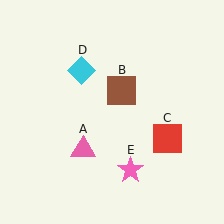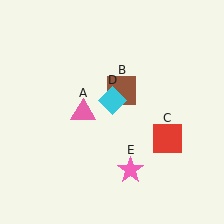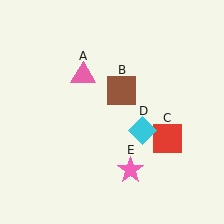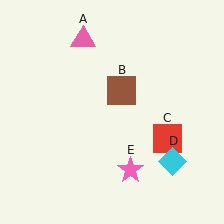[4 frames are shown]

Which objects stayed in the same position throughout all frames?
Brown square (object B) and red square (object C) and pink star (object E) remained stationary.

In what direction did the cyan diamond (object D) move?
The cyan diamond (object D) moved down and to the right.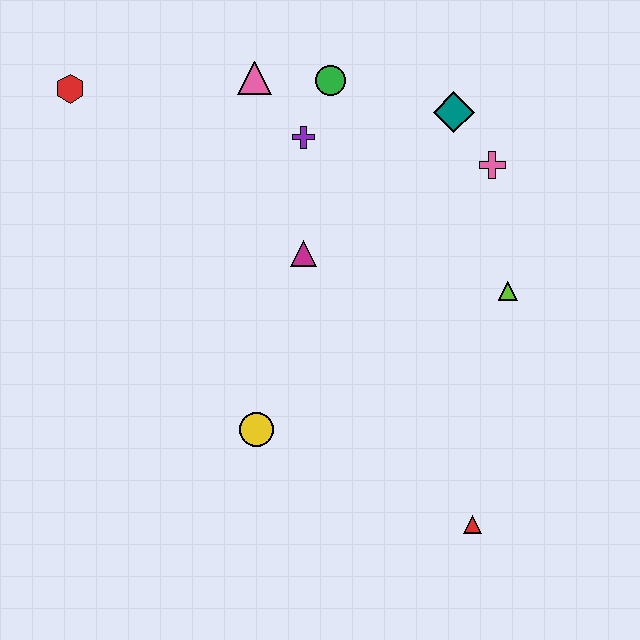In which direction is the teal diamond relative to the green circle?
The teal diamond is to the right of the green circle.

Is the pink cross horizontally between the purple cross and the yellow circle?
No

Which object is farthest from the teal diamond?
The red triangle is farthest from the teal diamond.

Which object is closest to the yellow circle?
The magenta triangle is closest to the yellow circle.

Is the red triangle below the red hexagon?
Yes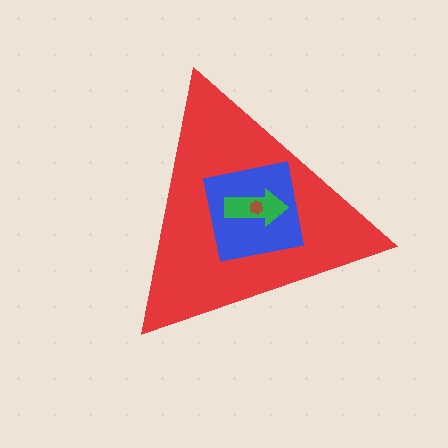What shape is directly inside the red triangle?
The blue square.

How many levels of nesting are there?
4.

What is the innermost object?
The brown hexagon.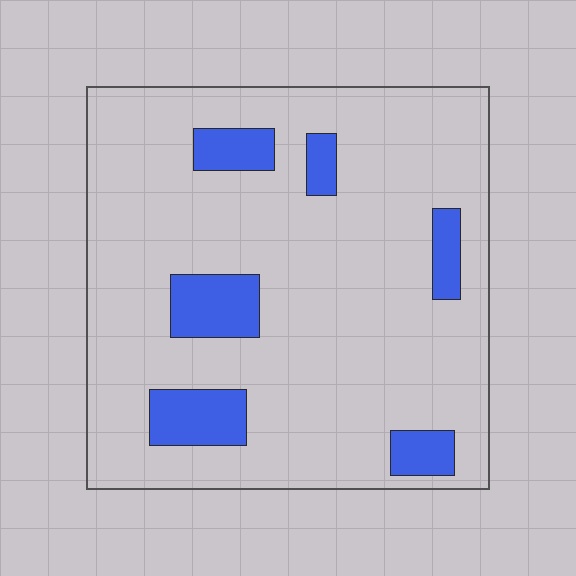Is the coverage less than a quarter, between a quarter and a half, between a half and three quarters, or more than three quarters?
Less than a quarter.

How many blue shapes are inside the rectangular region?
6.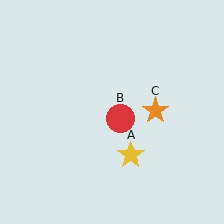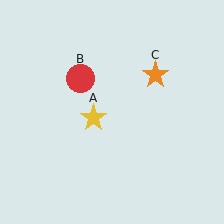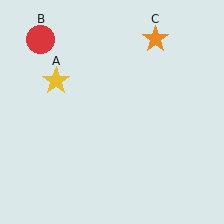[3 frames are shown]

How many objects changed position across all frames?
3 objects changed position: yellow star (object A), red circle (object B), orange star (object C).